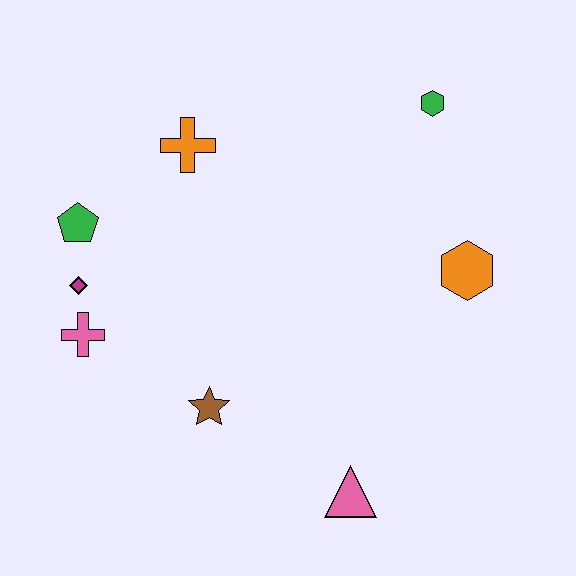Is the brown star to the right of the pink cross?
Yes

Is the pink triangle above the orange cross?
No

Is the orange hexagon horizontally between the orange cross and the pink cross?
No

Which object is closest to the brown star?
The pink cross is closest to the brown star.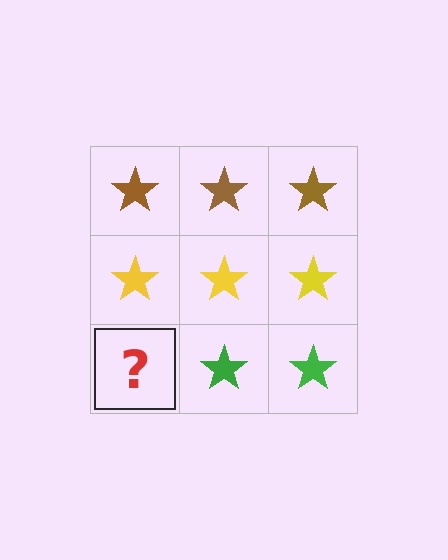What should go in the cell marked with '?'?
The missing cell should contain a green star.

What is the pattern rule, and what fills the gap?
The rule is that each row has a consistent color. The gap should be filled with a green star.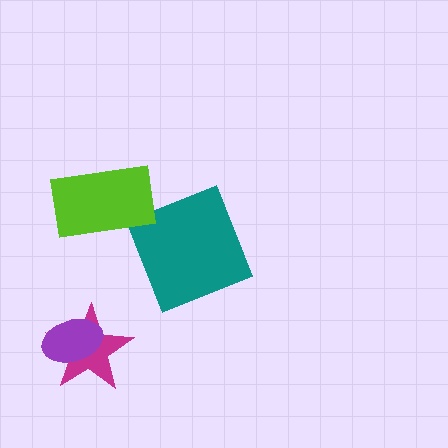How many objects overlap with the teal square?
0 objects overlap with the teal square.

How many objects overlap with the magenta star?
1 object overlaps with the magenta star.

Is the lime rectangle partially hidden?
No, no other shape covers it.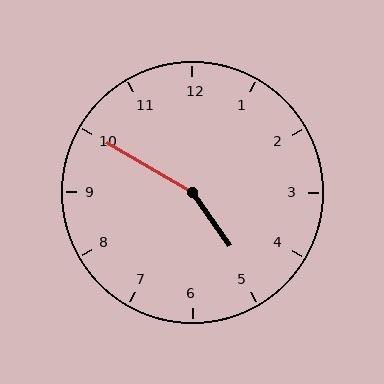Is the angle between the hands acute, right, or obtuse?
It is obtuse.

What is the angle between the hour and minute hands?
Approximately 155 degrees.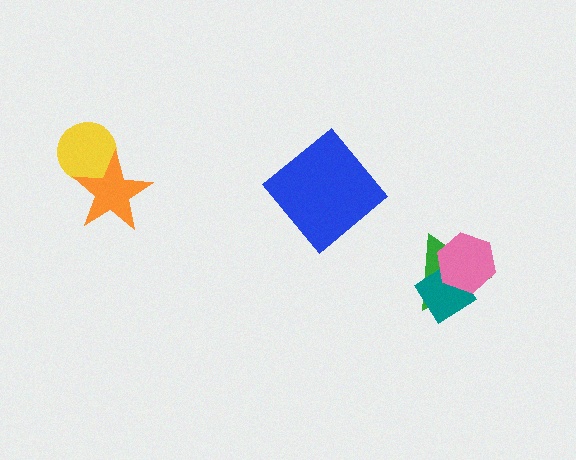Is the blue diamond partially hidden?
No, no other shape covers it.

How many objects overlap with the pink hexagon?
2 objects overlap with the pink hexagon.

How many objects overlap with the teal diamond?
2 objects overlap with the teal diamond.